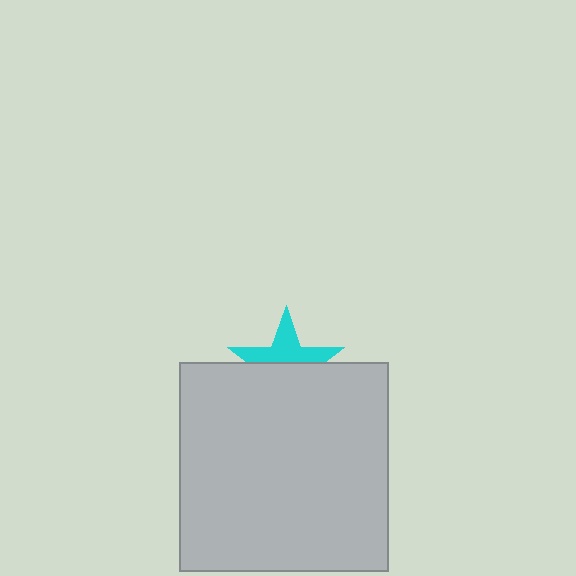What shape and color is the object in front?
The object in front is a light gray square.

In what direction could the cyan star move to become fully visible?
The cyan star could move up. That would shift it out from behind the light gray square entirely.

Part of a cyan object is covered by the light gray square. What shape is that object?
It is a star.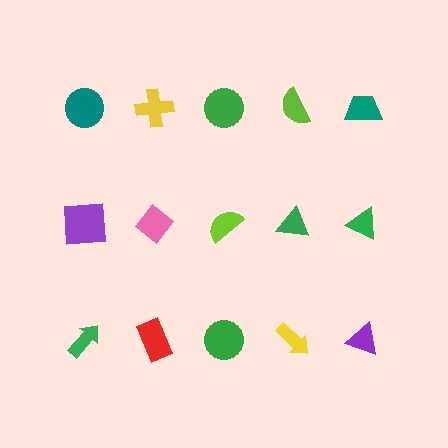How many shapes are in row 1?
5 shapes.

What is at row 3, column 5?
A purple triangle.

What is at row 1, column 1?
A teal circle.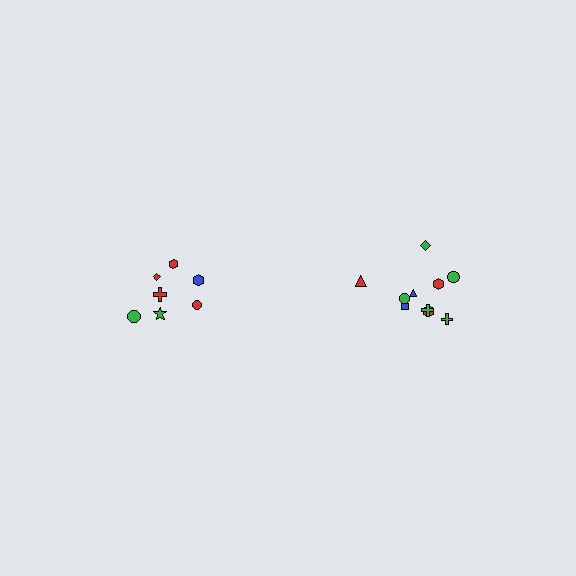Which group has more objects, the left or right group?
The right group.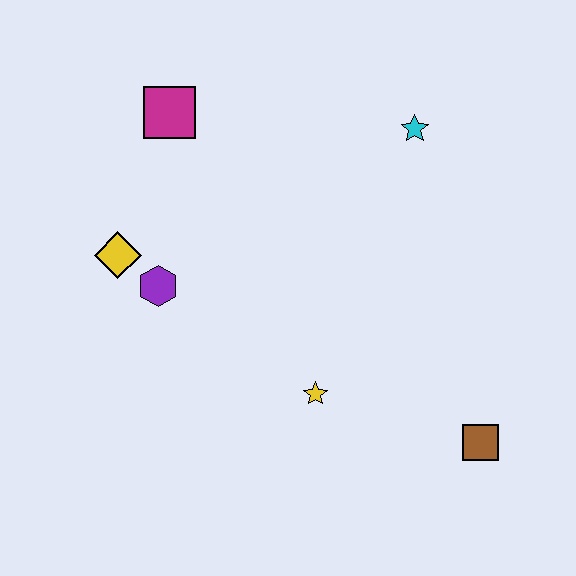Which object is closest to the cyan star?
The magenta square is closest to the cyan star.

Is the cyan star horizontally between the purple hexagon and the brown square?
Yes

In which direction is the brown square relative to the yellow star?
The brown square is to the right of the yellow star.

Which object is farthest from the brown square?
The magenta square is farthest from the brown square.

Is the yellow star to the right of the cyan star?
No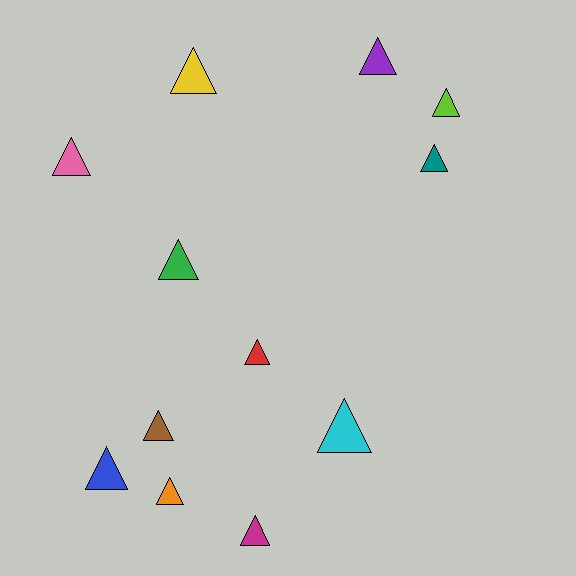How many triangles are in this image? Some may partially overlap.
There are 12 triangles.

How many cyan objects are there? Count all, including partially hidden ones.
There is 1 cyan object.